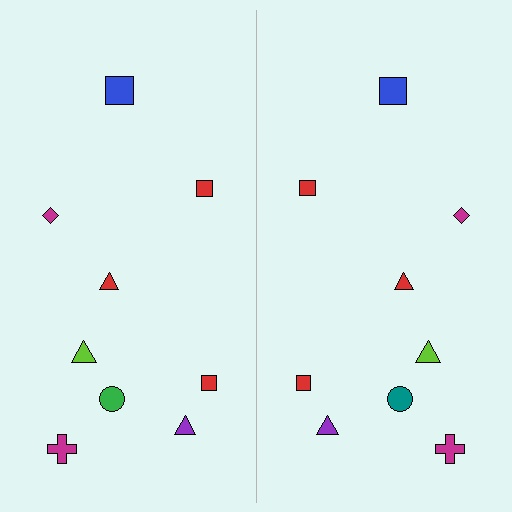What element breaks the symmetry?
The teal circle on the right side breaks the symmetry — its mirror counterpart is green.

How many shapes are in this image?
There are 18 shapes in this image.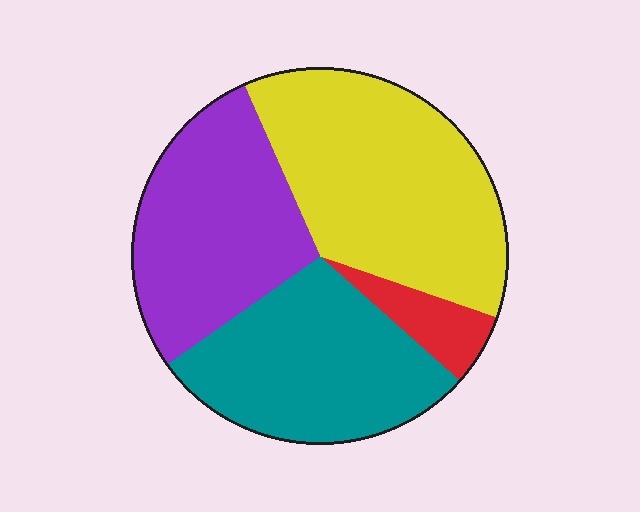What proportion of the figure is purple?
Purple covers 28% of the figure.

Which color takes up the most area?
Yellow, at roughly 35%.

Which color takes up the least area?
Red, at roughly 5%.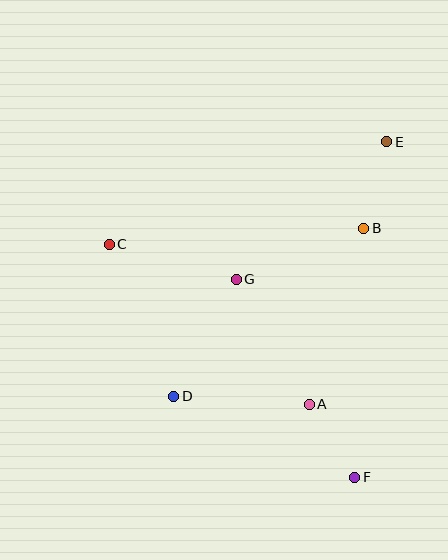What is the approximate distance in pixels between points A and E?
The distance between A and E is approximately 274 pixels.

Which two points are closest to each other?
Points A and F are closest to each other.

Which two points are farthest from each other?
Points C and F are farthest from each other.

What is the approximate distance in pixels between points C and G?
The distance between C and G is approximately 131 pixels.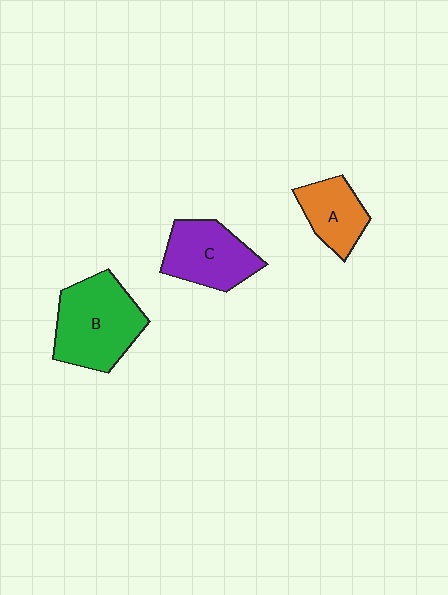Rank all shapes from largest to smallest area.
From largest to smallest: B (green), C (purple), A (orange).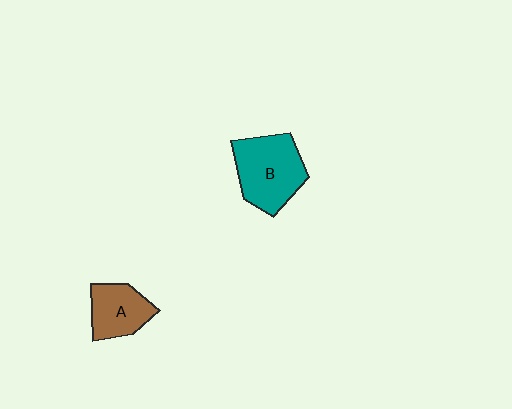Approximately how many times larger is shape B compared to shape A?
Approximately 1.5 times.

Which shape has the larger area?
Shape B (teal).